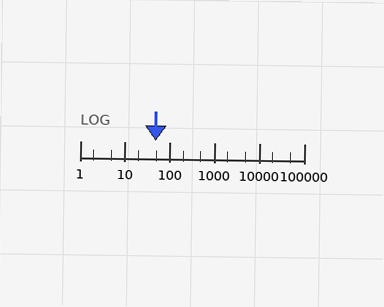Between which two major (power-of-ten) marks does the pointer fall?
The pointer is between 10 and 100.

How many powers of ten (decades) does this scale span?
The scale spans 5 decades, from 1 to 100000.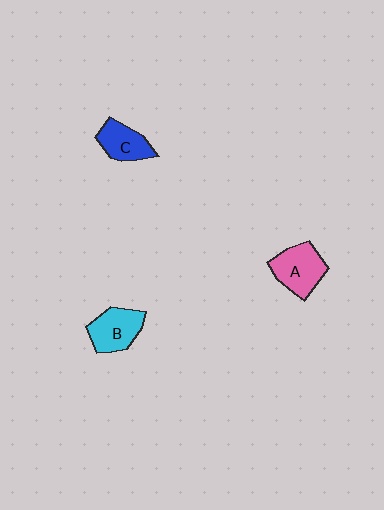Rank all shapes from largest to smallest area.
From largest to smallest: A (pink), B (cyan), C (blue).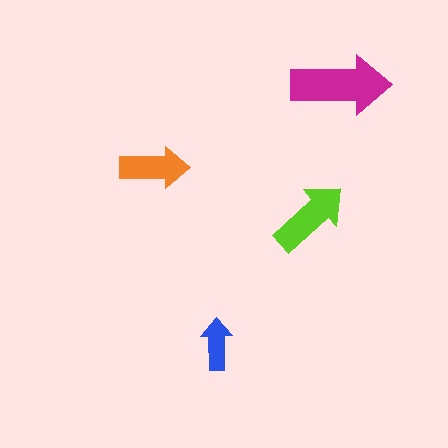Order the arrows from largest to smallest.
the magenta one, the lime one, the orange one, the blue one.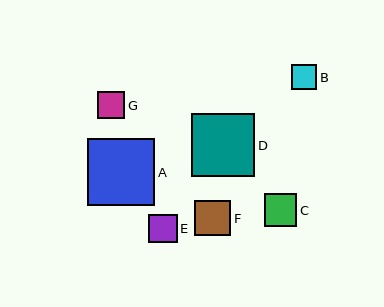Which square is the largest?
Square A is the largest with a size of approximately 67 pixels.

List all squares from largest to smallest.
From largest to smallest: A, D, F, C, E, G, B.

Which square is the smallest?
Square B is the smallest with a size of approximately 26 pixels.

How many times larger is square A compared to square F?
Square A is approximately 1.9 times the size of square F.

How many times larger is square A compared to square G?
Square A is approximately 2.5 times the size of square G.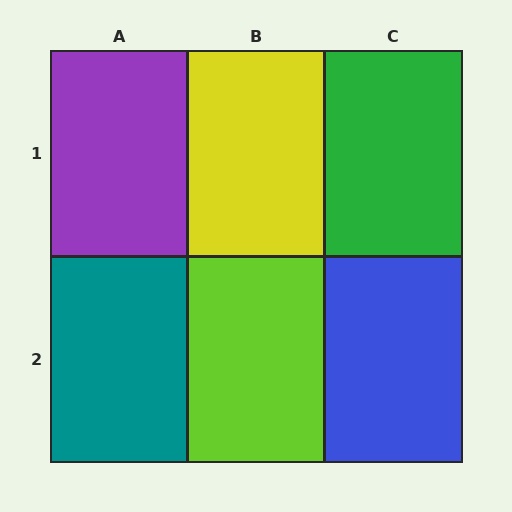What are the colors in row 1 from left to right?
Purple, yellow, green.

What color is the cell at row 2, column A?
Teal.